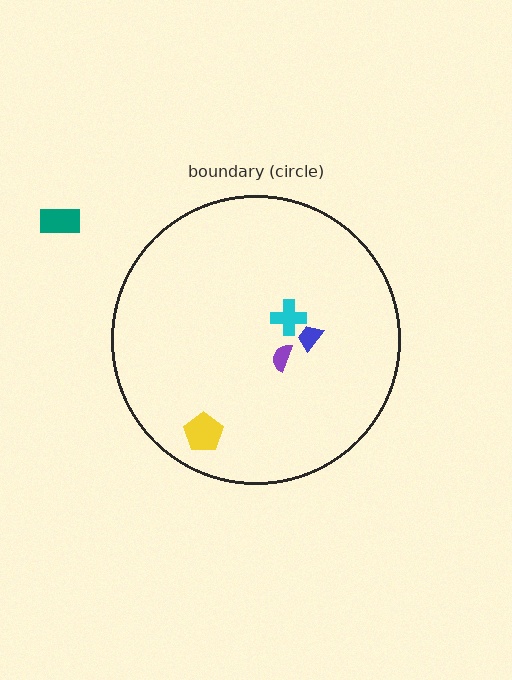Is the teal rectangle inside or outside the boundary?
Outside.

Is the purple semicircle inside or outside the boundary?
Inside.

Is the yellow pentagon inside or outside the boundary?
Inside.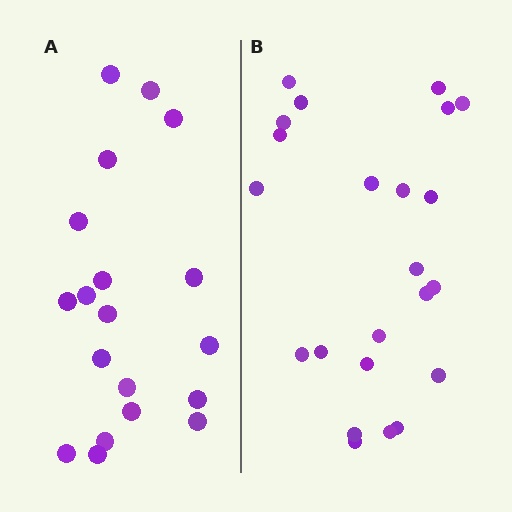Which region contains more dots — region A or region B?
Region B (the right region) has more dots.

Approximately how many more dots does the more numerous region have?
Region B has about 4 more dots than region A.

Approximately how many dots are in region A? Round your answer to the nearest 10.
About 20 dots. (The exact count is 19, which rounds to 20.)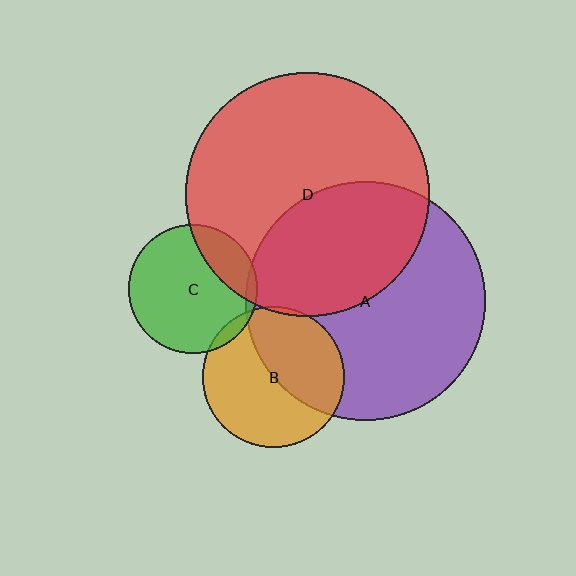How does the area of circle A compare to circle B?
Approximately 2.9 times.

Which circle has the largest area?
Circle D (red).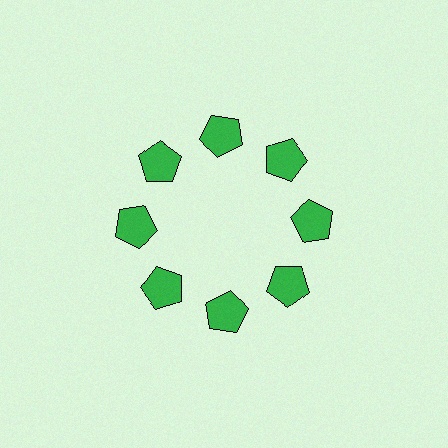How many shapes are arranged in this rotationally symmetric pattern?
There are 8 shapes, arranged in 8 groups of 1.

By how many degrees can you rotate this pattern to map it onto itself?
The pattern maps onto itself every 45 degrees of rotation.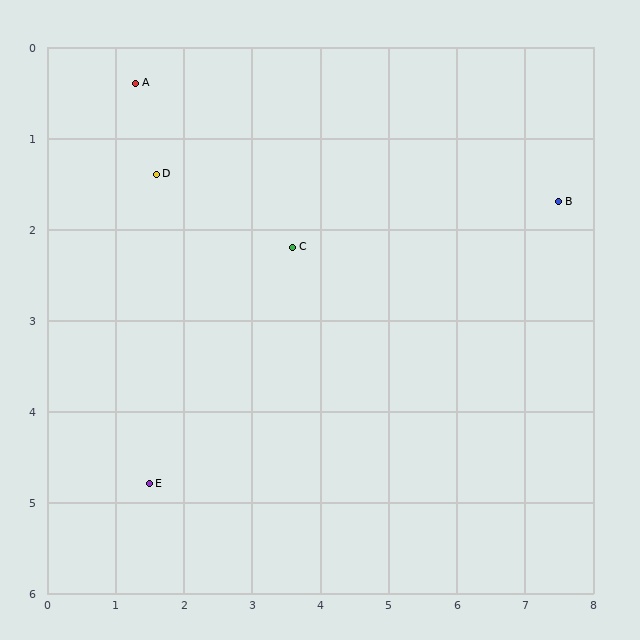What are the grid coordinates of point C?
Point C is at approximately (3.6, 2.2).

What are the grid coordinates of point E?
Point E is at approximately (1.5, 4.8).